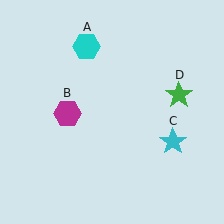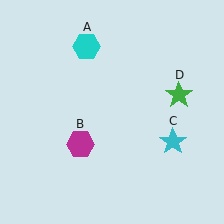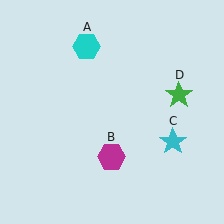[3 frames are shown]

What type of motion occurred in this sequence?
The magenta hexagon (object B) rotated counterclockwise around the center of the scene.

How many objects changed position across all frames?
1 object changed position: magenta hexagon (object B).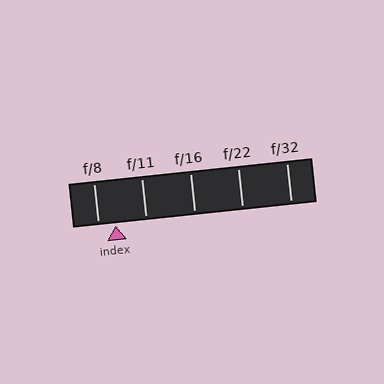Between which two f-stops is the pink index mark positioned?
The index mark is between f/8 and f/11.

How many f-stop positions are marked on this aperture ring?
There are 5 f-stop positions marked.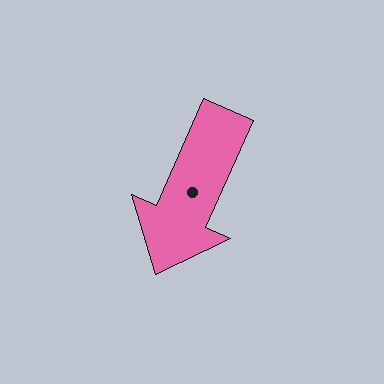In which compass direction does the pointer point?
Southwest.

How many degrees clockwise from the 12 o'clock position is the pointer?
Approximately 204 degrees.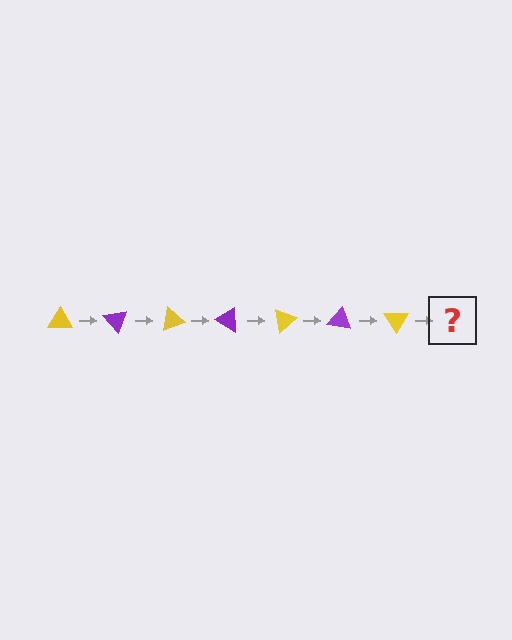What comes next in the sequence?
The next element should be a purple triangle, rotated 350 degrees from the start.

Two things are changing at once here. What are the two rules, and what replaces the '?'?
The two rules are that it rotates 50 degrees each step and the color cycles through yellow and purple. The '?' should be a purple triangle, rotated 350 degrees from the start.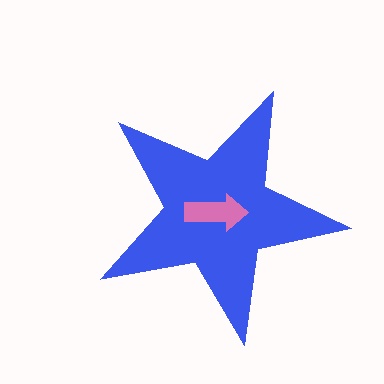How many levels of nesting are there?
2.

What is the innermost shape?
The pink arrow.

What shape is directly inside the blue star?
The pink arrow.